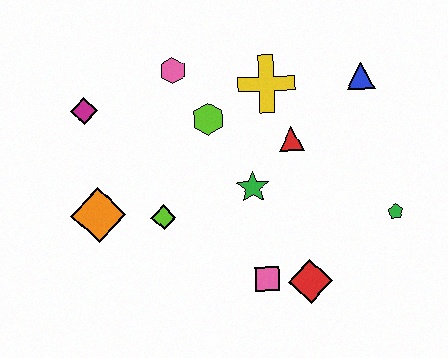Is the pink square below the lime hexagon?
Yes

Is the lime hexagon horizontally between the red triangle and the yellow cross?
No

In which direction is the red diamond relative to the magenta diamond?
The red diamond is to the right of the magenta diamond.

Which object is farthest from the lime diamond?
The blue triangle is farthest from the lime diamond.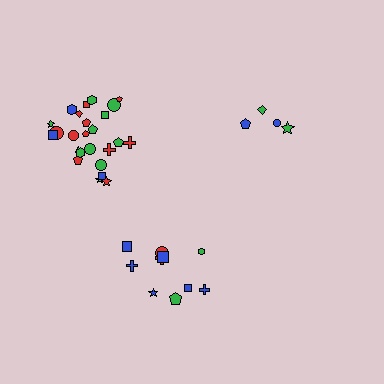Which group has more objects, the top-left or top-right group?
The top-left group.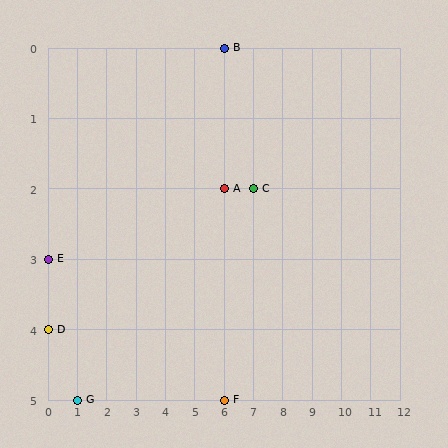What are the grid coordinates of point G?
Point G is at grid coordinates (1, 5).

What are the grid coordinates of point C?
Point C is at grid coordinates (7, 2).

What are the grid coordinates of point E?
Point E is at grid coordinates (0, 3).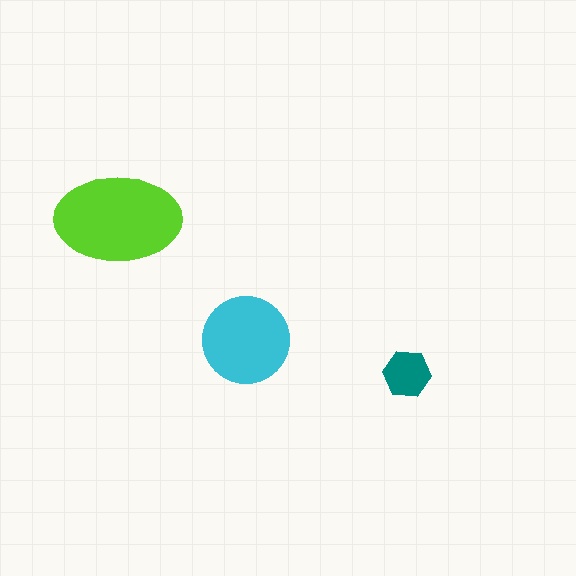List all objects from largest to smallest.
The lime ellipse, the cyan circle, the teal hexagon.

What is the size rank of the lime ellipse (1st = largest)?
1st.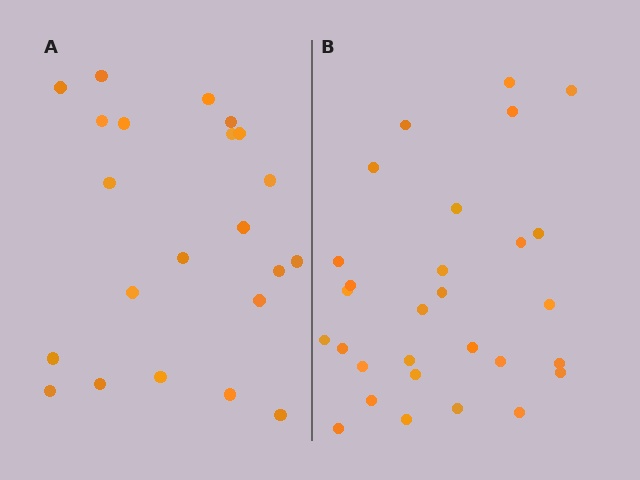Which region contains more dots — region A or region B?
Region B (the right region) has more dots.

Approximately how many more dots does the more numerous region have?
Region B has roughly 8 or so more dots than region A.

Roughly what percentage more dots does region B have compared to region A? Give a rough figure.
About 30% more.